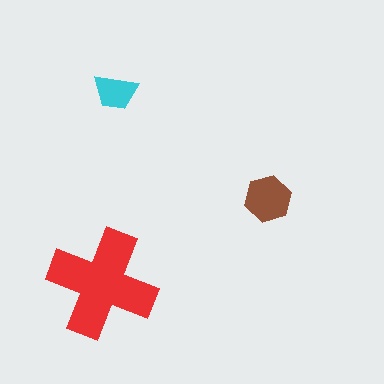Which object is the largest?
The red cross.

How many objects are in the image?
There are 3 objects in the image.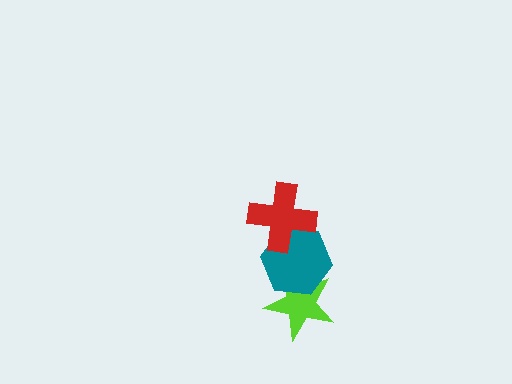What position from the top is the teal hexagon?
The teal hexagon is 2nd from the top.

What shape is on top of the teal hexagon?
The red cross is on top of the teal hexagon.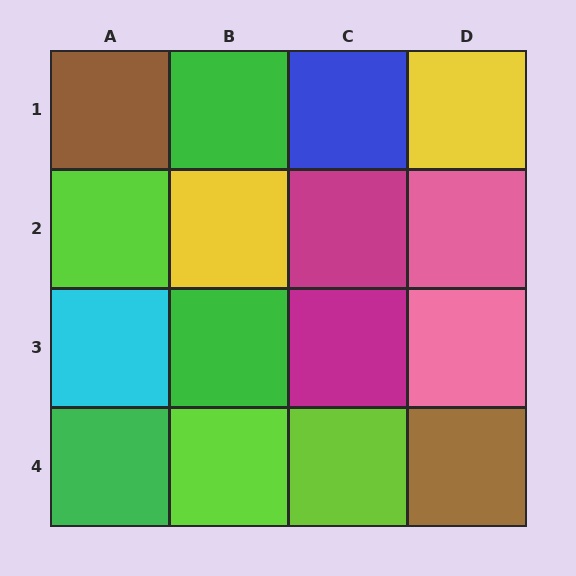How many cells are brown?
2 cells are brown.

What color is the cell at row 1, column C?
Blue.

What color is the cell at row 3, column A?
Cyan.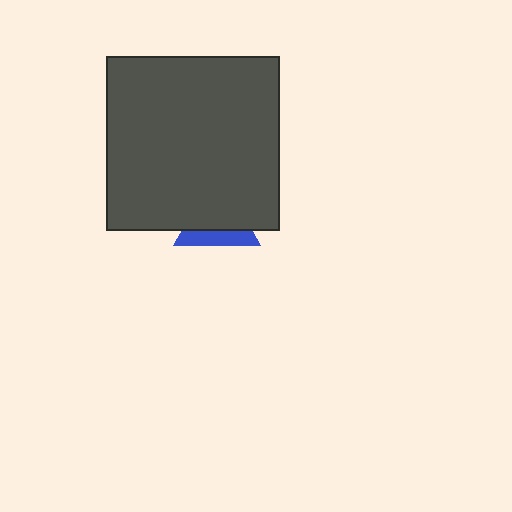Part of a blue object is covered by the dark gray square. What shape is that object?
It is a triangle.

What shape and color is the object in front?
The object in front is a dark gray square.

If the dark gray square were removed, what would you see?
You would see the complete blue triangle.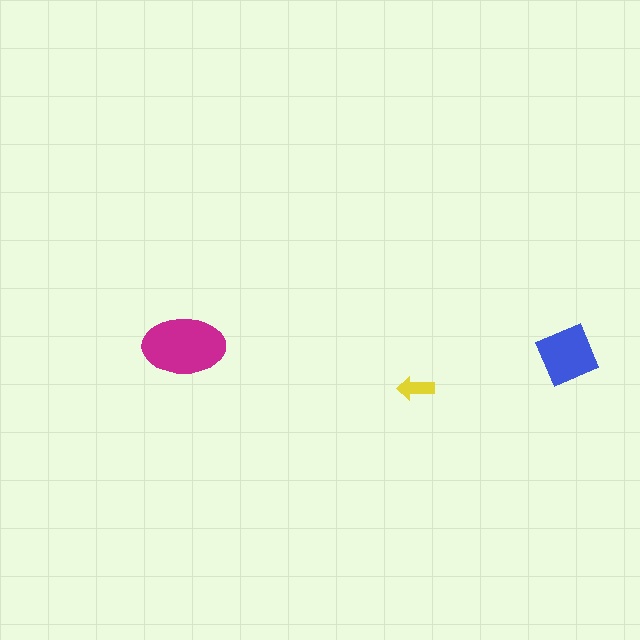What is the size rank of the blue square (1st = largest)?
2nd.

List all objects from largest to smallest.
The magenta ellipse, the blue square, the yellow arrow.